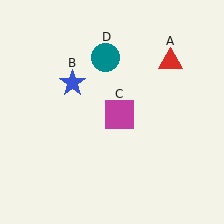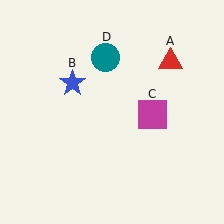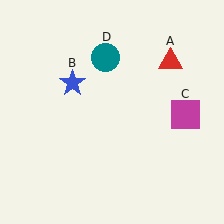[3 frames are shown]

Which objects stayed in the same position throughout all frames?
Red triangle (object A) and blue star (object B) and teal circle (object D) remained stationary.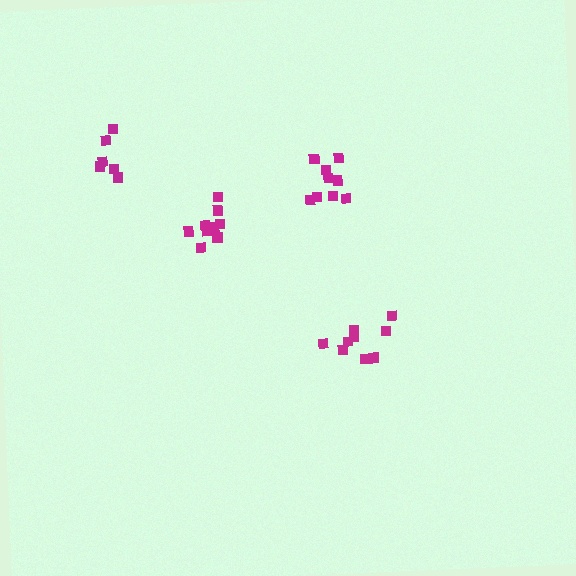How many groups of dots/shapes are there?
There are 4 groups.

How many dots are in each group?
Group 1: 9 dots, Group 2: 9 dots, Group 3: 11 dots, Group 4: 6 dots (35 total).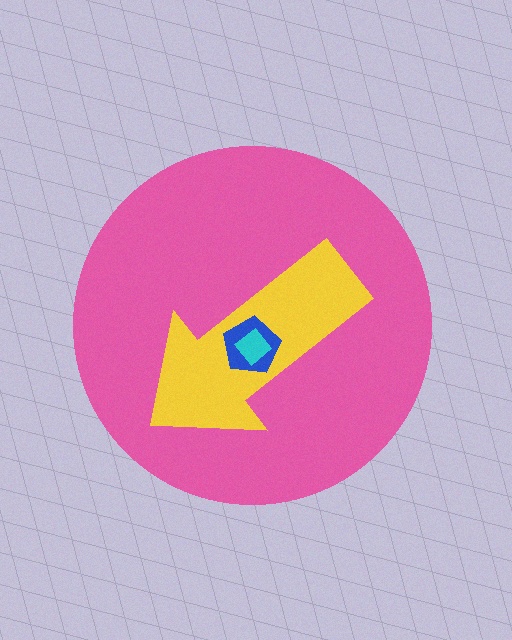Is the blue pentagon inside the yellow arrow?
Yes.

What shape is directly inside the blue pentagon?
The cyan diamond.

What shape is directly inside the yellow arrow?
The blue pentagon.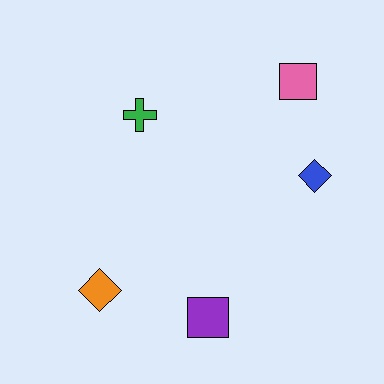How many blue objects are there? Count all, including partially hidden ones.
There is 1 blue object.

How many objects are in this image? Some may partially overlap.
There are 5 objects.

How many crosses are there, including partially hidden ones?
There is 1 cross.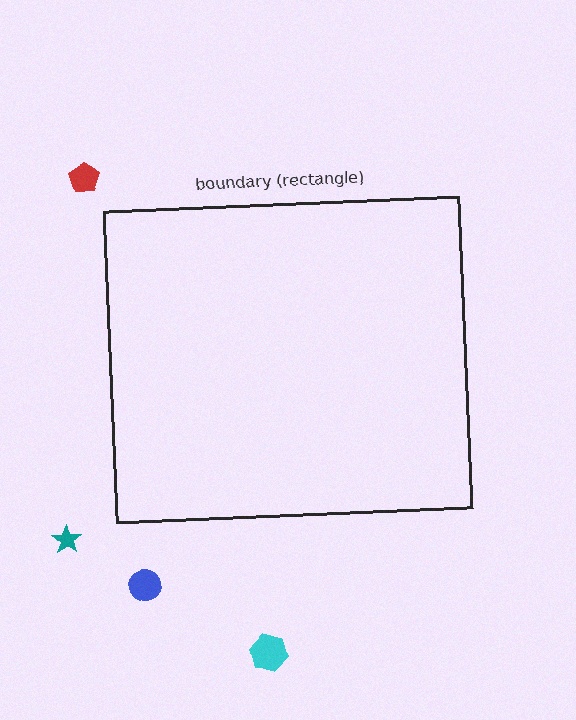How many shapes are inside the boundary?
0 inside, 4 outside.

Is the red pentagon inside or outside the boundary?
Outside.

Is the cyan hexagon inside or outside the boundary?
Outside.